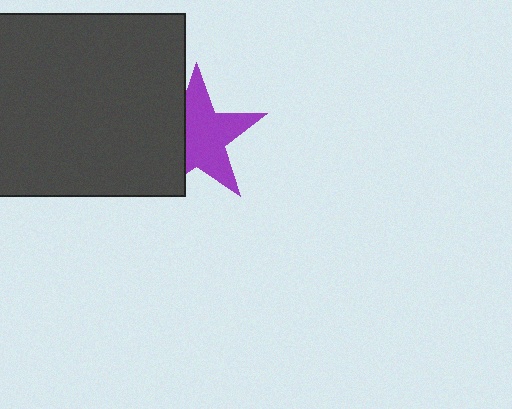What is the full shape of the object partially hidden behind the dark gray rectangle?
The partially hidden object is a purple star.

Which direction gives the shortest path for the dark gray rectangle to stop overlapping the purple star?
Moving left gives the shortest separation.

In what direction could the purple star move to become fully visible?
The purple star could move right. That would shift it out from behind the dark gray rectangle entirely.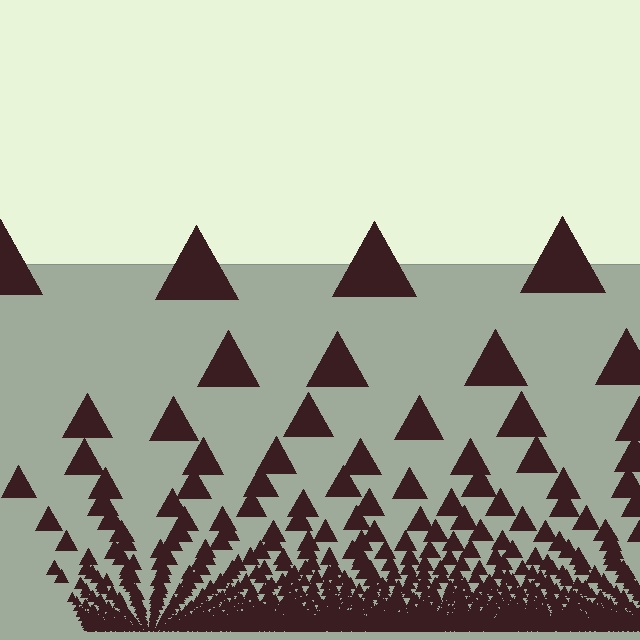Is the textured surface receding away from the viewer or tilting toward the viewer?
The surface appears to tilt toward the viewer. Texture elements get larger and sparser toward the top.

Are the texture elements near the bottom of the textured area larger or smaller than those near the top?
Smaller. The gradient is inverted — elements near the bottom are smaller and denser.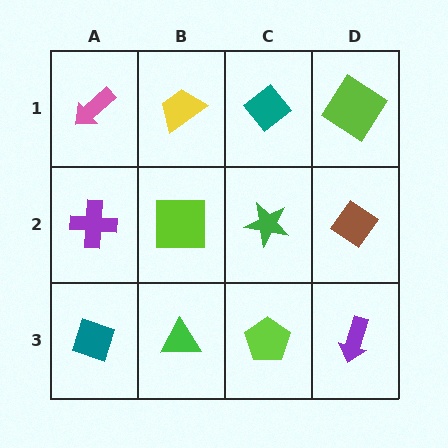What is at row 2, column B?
A lime square.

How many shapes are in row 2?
4 shapes.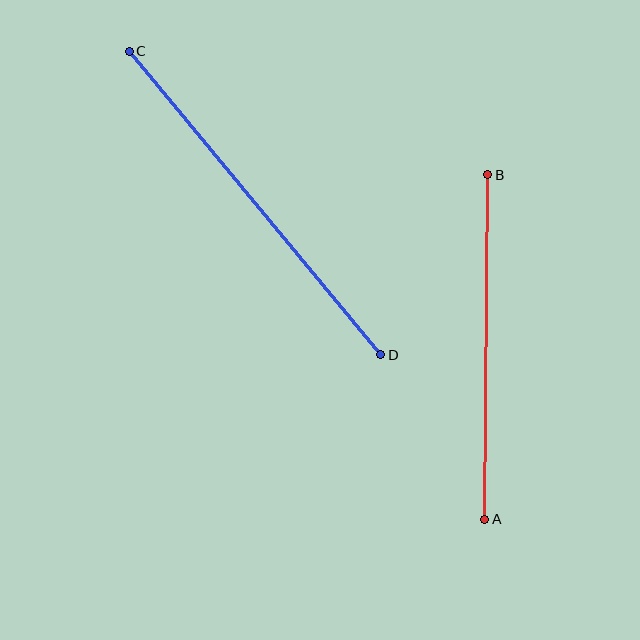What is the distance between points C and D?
The distance is approximately 394 pixels.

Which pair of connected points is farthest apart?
Points C and D are farthest apart.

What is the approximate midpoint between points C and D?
The midpoint is at approximately (255, 203) pixels.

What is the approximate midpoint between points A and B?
The midpoint is at approximately (486, 347) pixels.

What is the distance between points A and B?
The distance is approximately 345 pixels.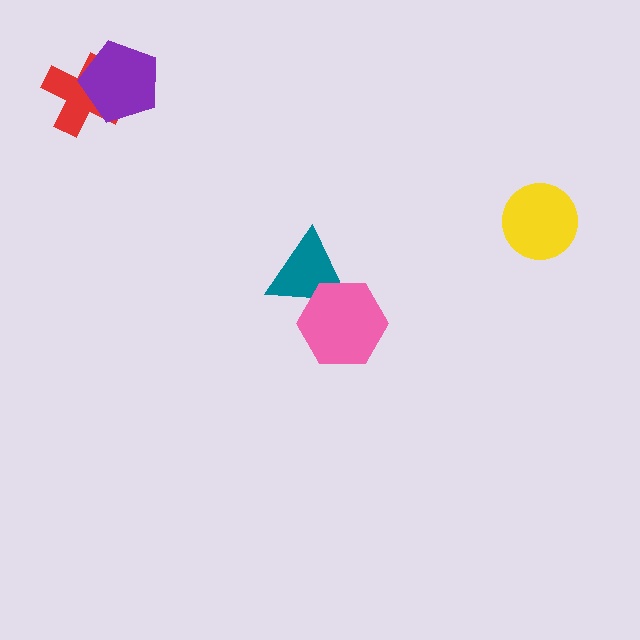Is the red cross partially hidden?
Yes, it is partially covered by another shape.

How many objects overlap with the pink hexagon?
1 object overlaps with the pink hexagon.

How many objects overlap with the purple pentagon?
1 object overlaps with the purple pentagon.